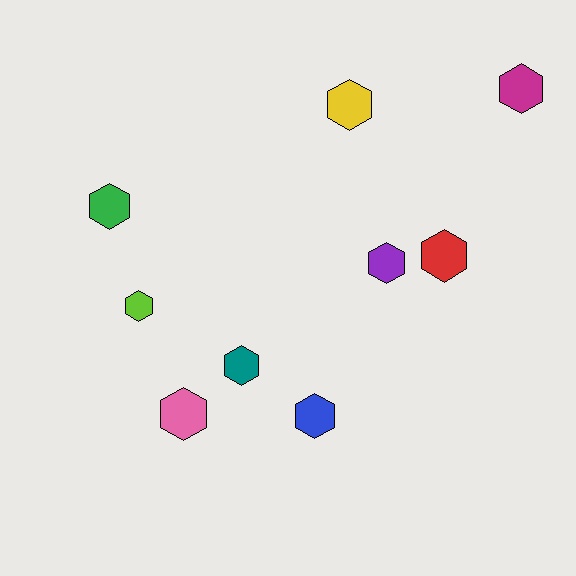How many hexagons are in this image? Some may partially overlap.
There are 9 hexagons.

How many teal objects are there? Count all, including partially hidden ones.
There is 1 teal object.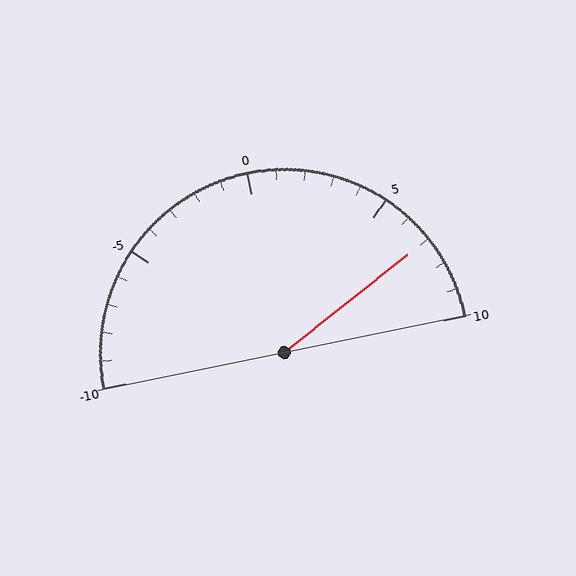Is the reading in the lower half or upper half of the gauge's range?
The reading is in the upper half of the range (-10 to 10).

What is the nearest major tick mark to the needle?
The nearest major tick mark is 5.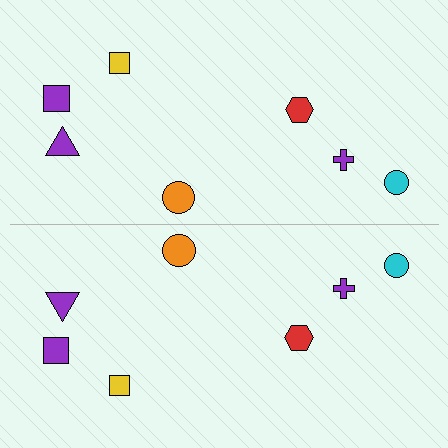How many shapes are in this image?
There are 14 shapes in this image.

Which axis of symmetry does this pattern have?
The pattern has a horizontal axis of symmetry running through the center of the image.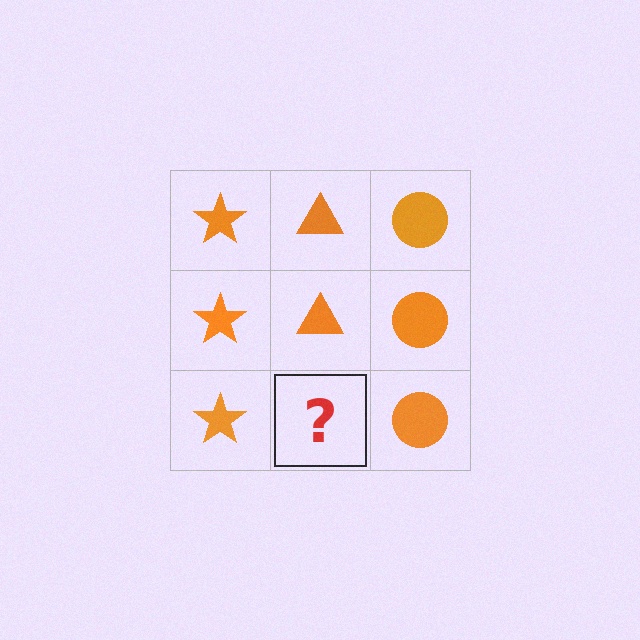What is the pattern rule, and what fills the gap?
The rule is that each column has a consistent shape. The gap should be filled with an orange triangle.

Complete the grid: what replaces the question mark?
The question mark should be replaced with an orange triangle.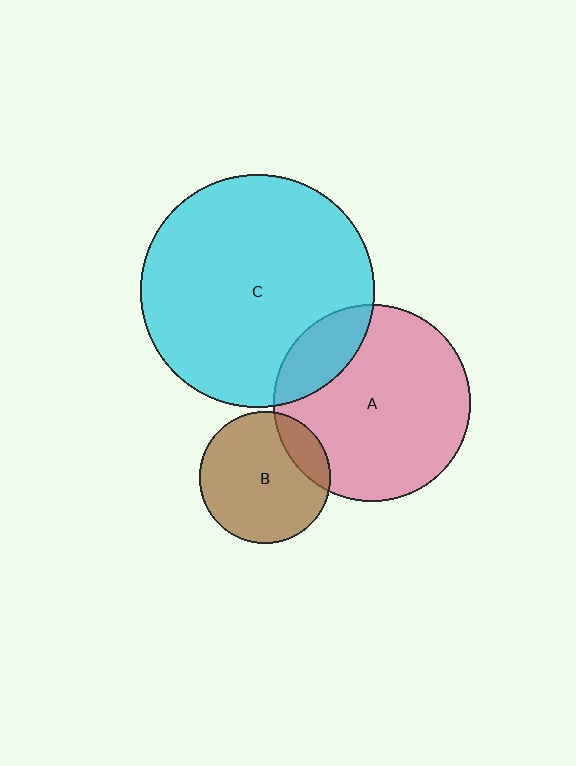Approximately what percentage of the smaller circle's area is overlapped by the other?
Approximately 15%.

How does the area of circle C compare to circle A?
Approximately 1.4 times.